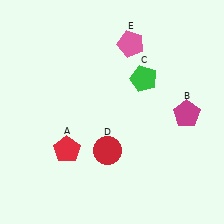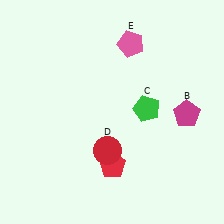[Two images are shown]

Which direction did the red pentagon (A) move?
The red pentagon (A) moved right.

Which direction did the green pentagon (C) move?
The green pentagon (C) moved down.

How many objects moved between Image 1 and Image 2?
2 objects moved between the two images.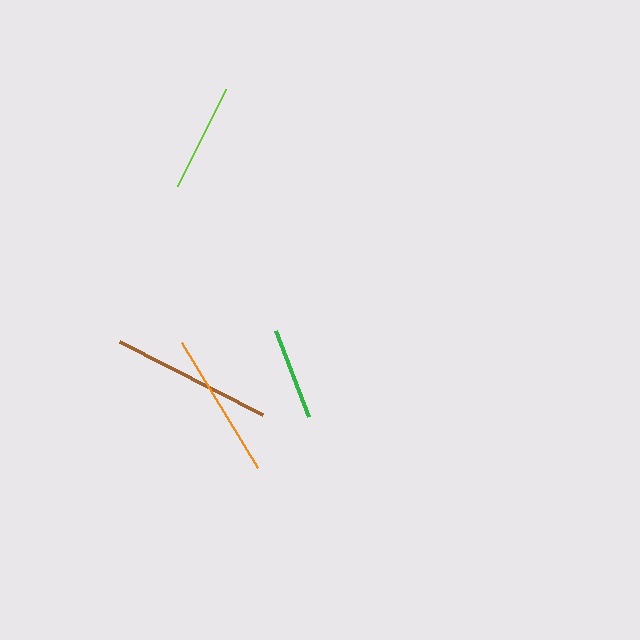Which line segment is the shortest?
The green line is the shortest at approximately 92 pixels.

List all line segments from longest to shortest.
From longest to shortest: brown, orange, lime, green.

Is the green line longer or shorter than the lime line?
The lime line is longer than the green line.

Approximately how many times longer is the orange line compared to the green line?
The orange line is approximately 1.6 times the length of the green line.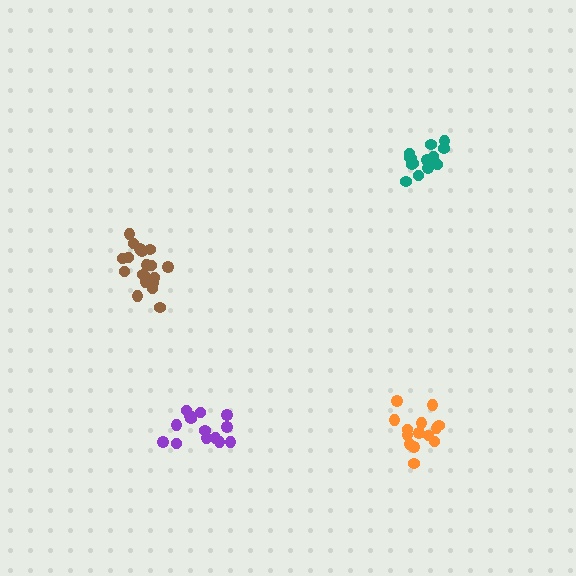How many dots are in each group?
Group 1: 20 dots, Group 2: 14 dots, Group 3: 14 dots, Group 4: 14 dots (62 total).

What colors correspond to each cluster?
The clusters are colored: brown, purple, teal, orange.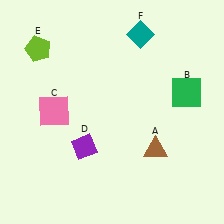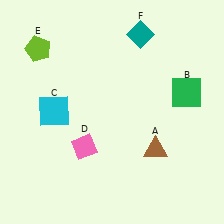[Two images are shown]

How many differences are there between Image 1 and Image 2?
There are 2 differences between the two images.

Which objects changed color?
C changed from pink to cyan. D changed from purple to pink.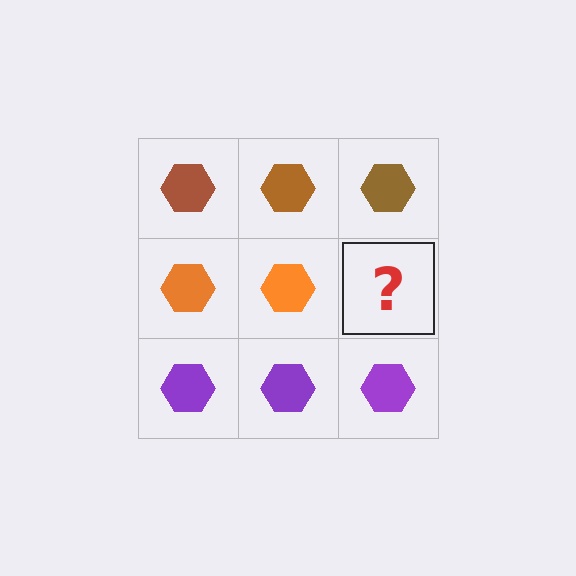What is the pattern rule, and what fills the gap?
The rule is that each row has a consistent color. The gap should be filled with an orange hexagon.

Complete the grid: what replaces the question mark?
The question mark should be replaced with an orange hexagon.